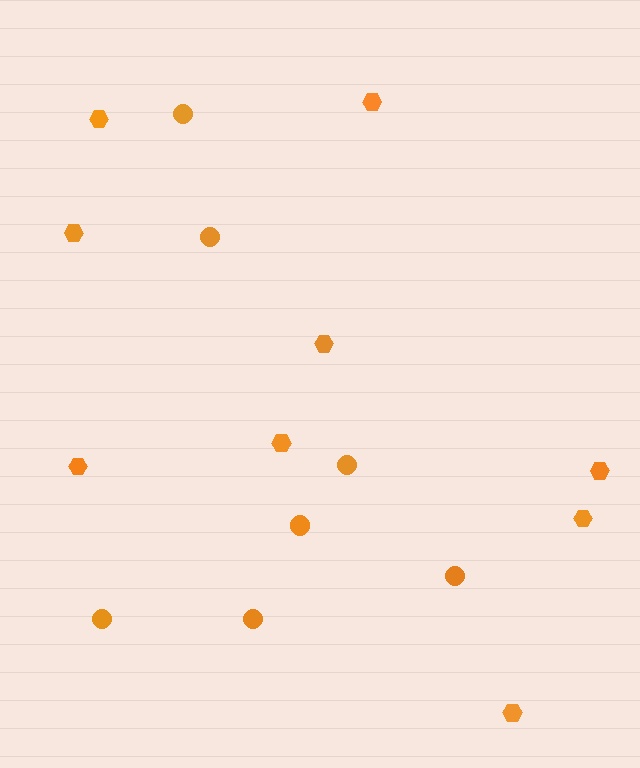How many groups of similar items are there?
There are 2 groups: one group of circles (7) and one group of hexagons (9).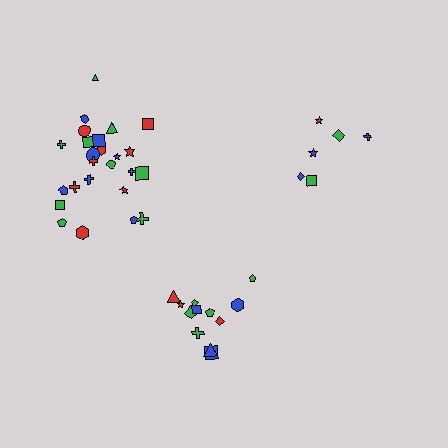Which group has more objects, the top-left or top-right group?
The top-left group.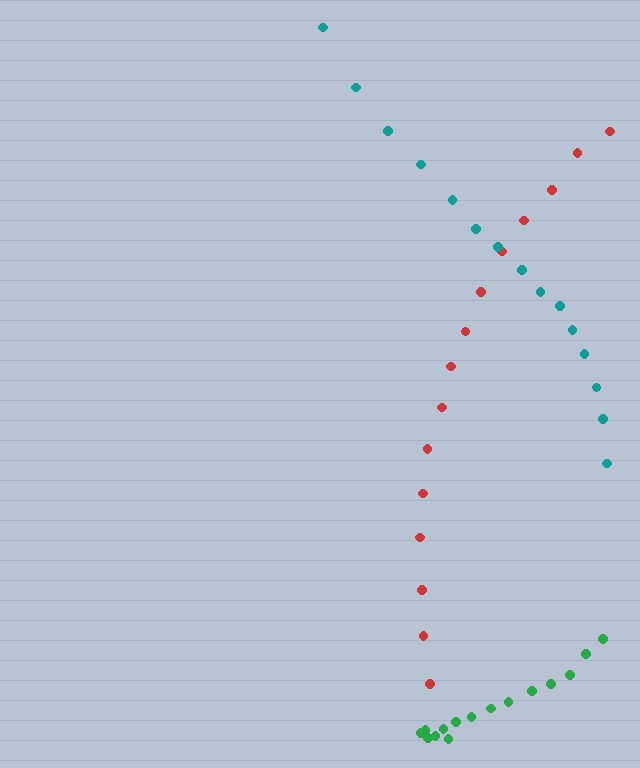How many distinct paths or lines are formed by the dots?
There are 3 distinct paths.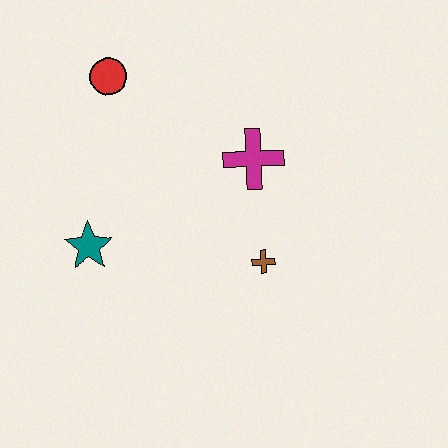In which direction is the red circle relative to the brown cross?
The red circle is above the brown cross.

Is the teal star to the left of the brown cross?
Yes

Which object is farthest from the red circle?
The brown cross is farthest from the red circle.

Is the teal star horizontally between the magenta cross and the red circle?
No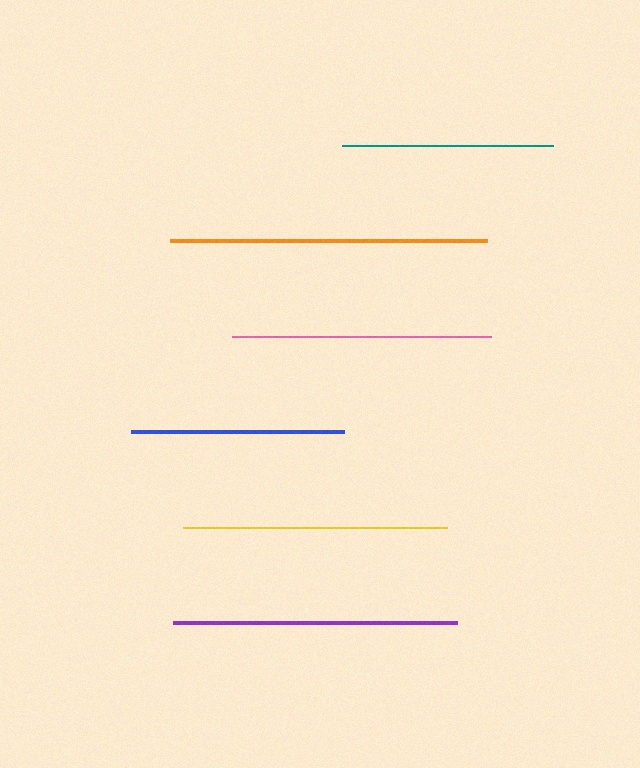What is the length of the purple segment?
The purple segment is approximately 284 pixels long.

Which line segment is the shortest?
The teal line is the shortest at approximately 211 pixels.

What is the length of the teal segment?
The teal segment is approximately 211 pixels long.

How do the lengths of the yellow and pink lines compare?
The yellow and pink lines are approximately the same length.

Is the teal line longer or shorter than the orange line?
The orange line is longer than the teal line.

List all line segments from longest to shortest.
From longest to shortest: orange, purple, yellow, pink, blue, teal.